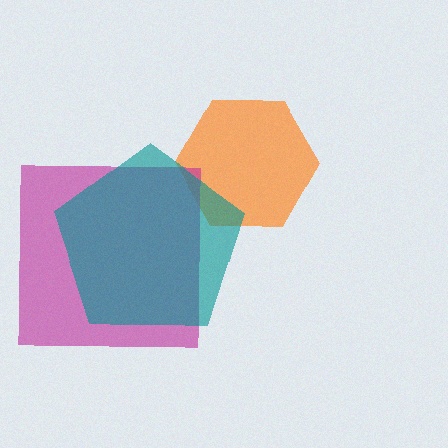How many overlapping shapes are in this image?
There are 3 overlapping shapes in the image.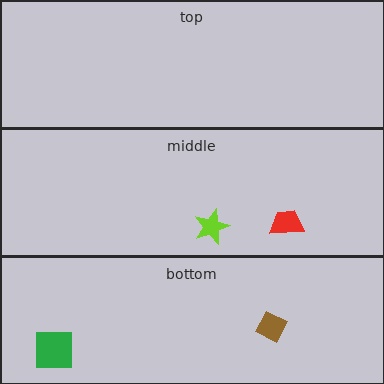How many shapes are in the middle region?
2.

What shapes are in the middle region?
The lime star, the red trapezoid.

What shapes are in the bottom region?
The brown diamond, the green square.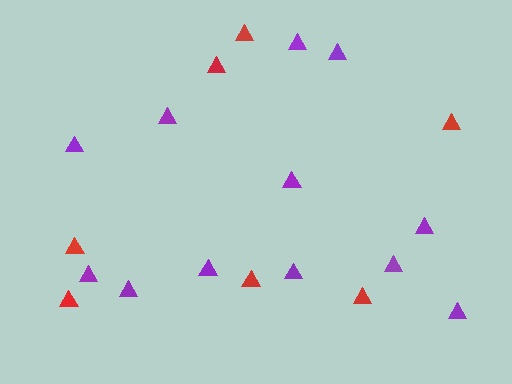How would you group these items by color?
There are 2 groups: one group of red triangles (7) and one group of purple triangles (12).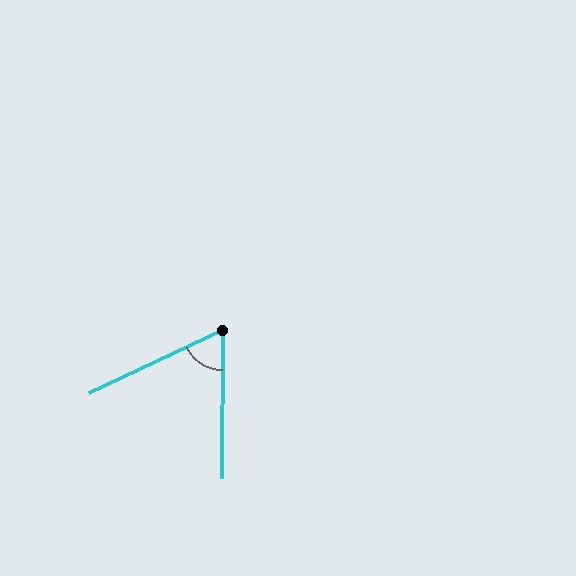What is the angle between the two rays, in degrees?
Approximately 64 degrees.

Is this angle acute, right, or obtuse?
It is acute.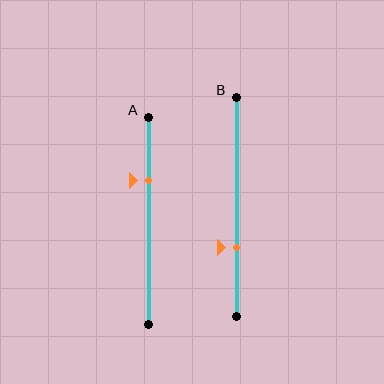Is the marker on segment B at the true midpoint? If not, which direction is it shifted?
No, the marker on segment B is shifted downward by about 19% of the segment length.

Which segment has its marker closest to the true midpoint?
Segment B has its marker closest to the true midpoint.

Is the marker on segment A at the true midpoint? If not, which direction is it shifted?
No, the marker on segment A is shifted upward by about 20% of the segment length.